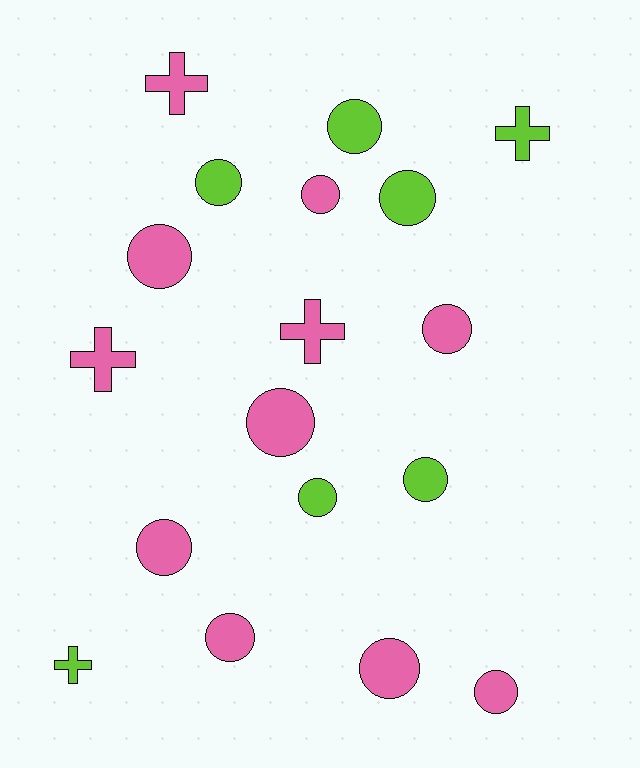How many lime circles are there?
There are 5 lime circles.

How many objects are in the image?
There are 18 objects.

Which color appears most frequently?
Pink, with 11 objects.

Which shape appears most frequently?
Circle, with 13 objects.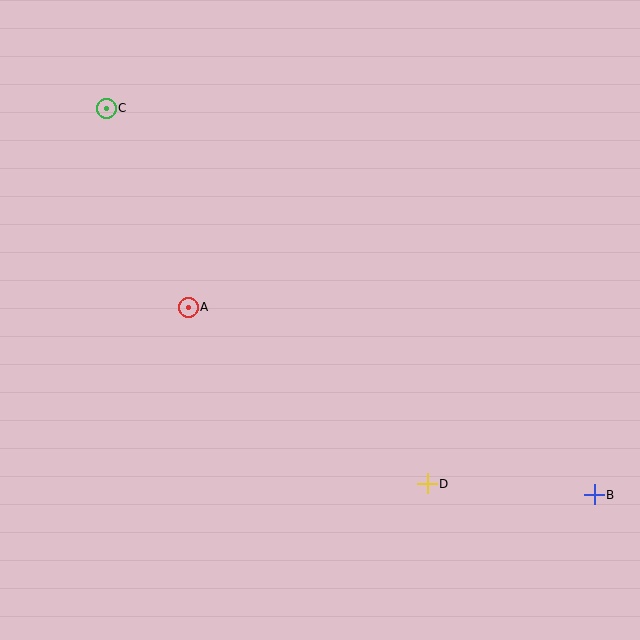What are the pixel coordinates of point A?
Point A is at (188, 307).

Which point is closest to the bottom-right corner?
Point B is closest to the bottom-right corner.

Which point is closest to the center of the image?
Point A at (188, 307) is closest to the center.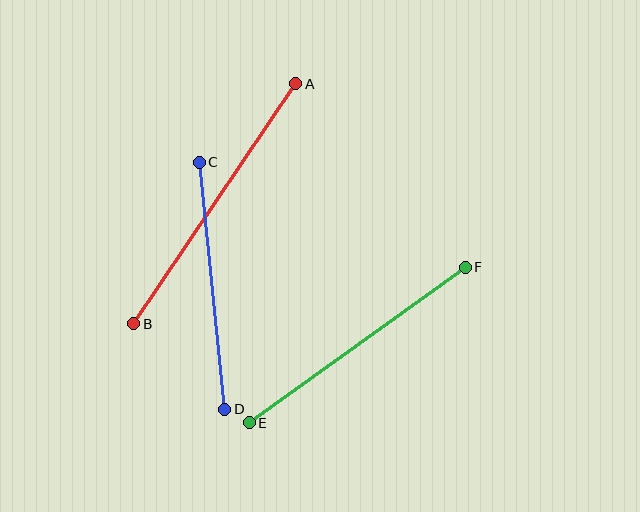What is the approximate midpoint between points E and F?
The midpoint is at approximately (357, 345) pixels.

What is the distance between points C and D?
The distance is approximately 248 pixels.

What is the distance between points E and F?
The distance is approximately 266 pixels.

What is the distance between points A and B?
The distance is approximately 290 pixels.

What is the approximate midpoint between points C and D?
The midpoint is at approximately (212, 286) pixels.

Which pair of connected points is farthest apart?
Points A and B are farthest apart.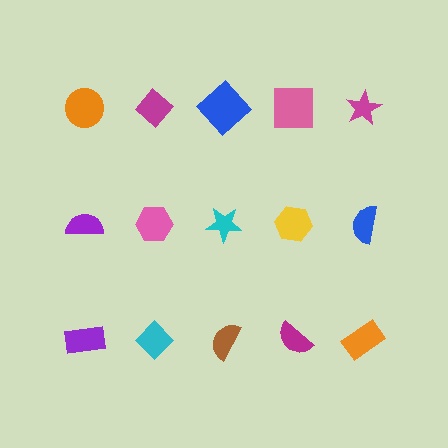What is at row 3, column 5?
An orange rectangle.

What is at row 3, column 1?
A purple rectangle.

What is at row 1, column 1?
An orange circle.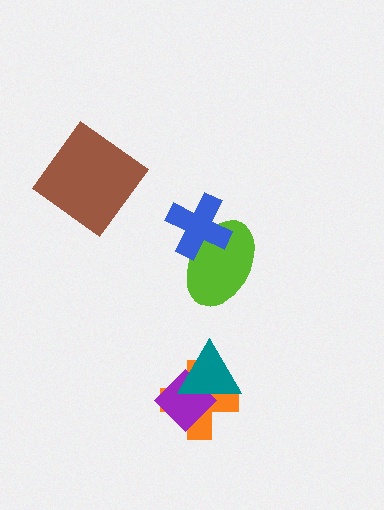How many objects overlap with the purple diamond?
2 objects overlap with the purple diamond.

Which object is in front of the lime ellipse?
The blue cross is in front of the lime ellipse.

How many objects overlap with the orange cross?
2 objects overlap with the orange cross.